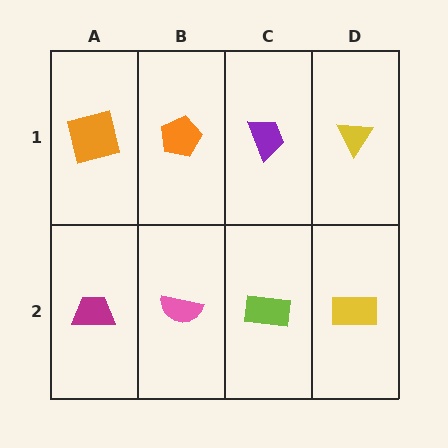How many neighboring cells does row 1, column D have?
2.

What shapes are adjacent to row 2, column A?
An orange square (row 1, column A), a pink semicircle (row 2, column B).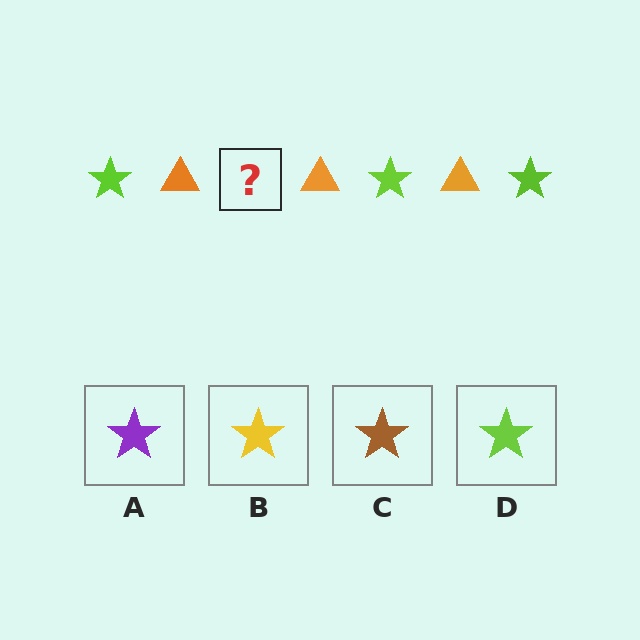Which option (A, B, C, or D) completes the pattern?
D.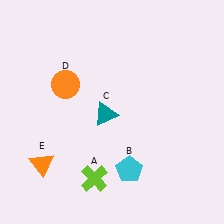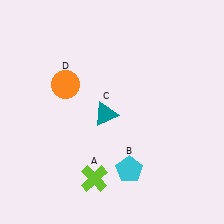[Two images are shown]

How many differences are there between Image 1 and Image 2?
There is 1 difference between the two images.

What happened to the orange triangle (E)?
The orange triangle (E) was removed in Image 2. It was in the bottom-left area of Image 1.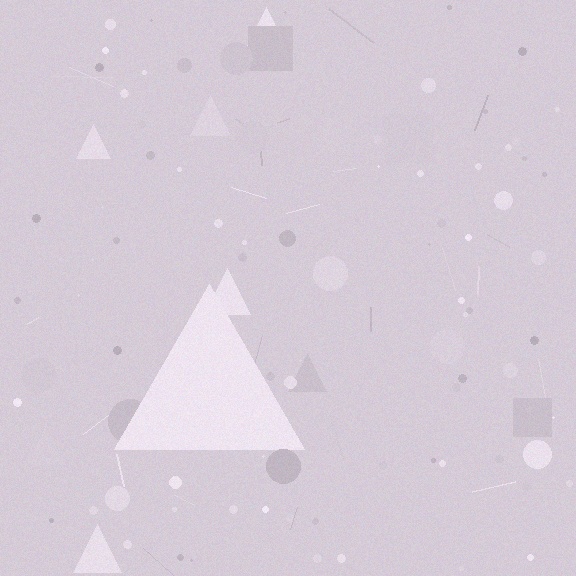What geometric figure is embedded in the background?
A triangle is embedded in the background.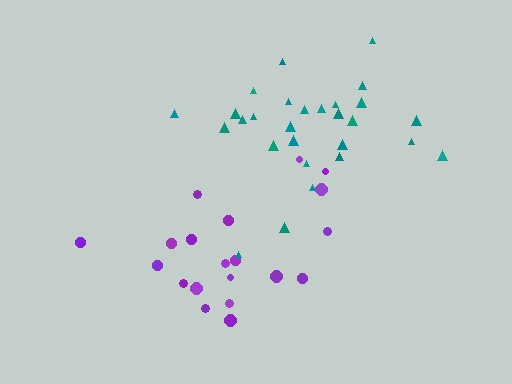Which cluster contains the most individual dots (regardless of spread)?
Teal (28).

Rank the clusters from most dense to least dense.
teal, purple.